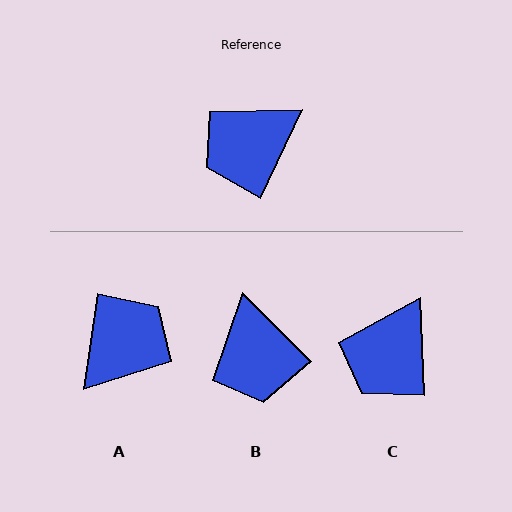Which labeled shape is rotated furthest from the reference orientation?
A, about 163 degrees away.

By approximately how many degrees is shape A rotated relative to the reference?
Approximately 163 degrees clockwise.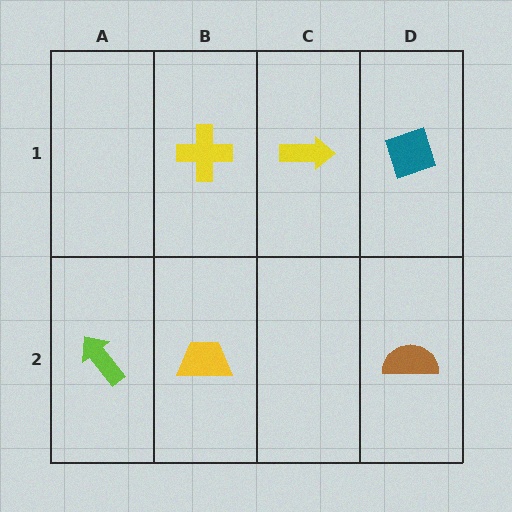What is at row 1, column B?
A yellow cross.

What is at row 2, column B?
A yellow trapezoid.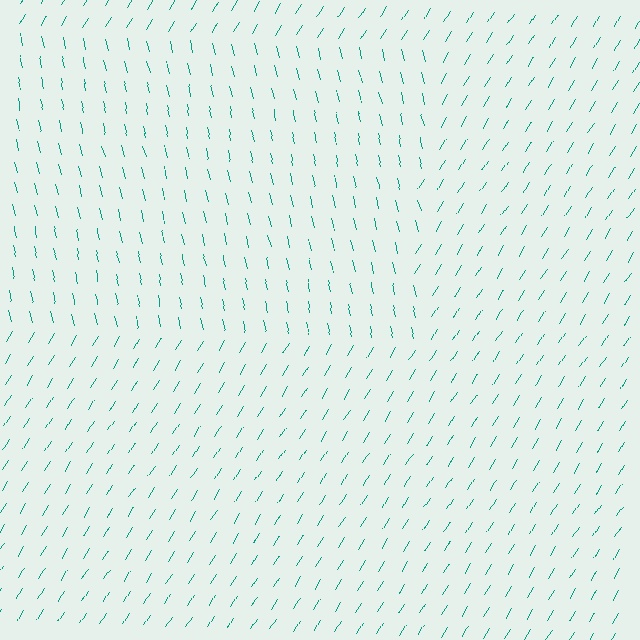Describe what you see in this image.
The image is filled with small teal line segments. A rectangle region in the image has lines oriented differently from the surrounding lines, creating a visible texture boundary.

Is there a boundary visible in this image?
Yes, there is a texture boundary formed by a change in line orientation.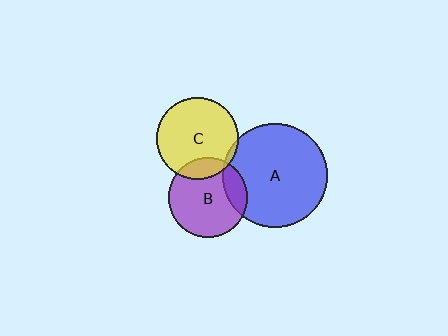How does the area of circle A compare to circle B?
Approximately 1.7 times.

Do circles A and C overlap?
Yes.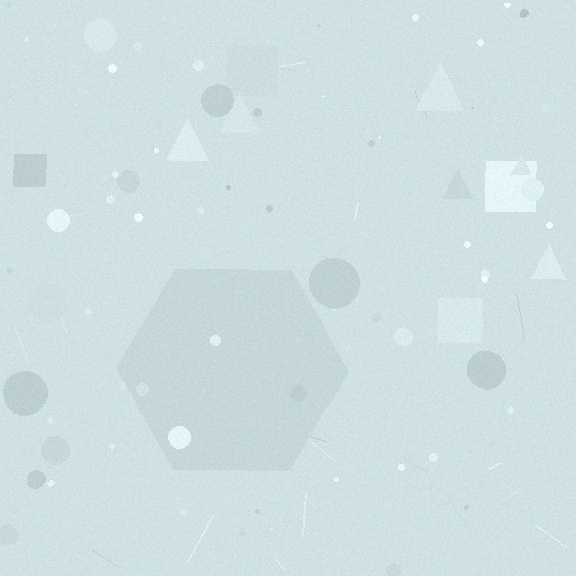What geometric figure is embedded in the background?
A hexagon is embedded in the background.